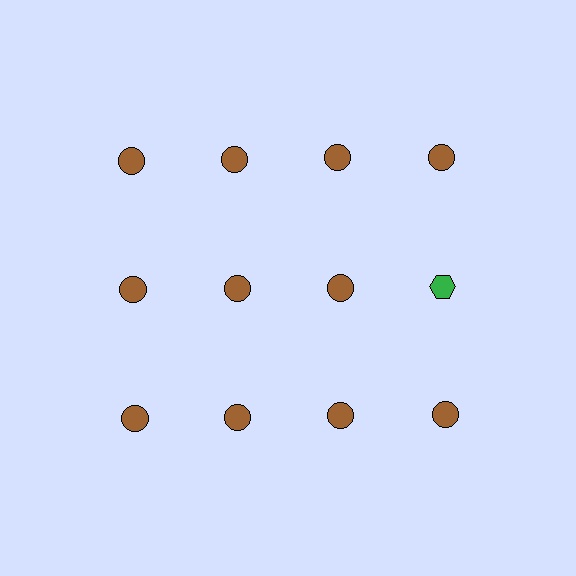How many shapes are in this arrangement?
There are 12 shapes arranged in a grid pattern.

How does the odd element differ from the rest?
It differs in both color (green instead of brown) and shape (hexagon instead of circle).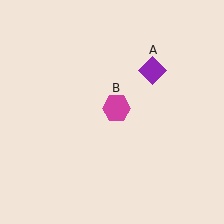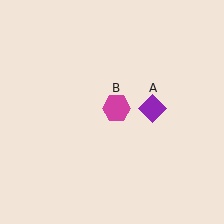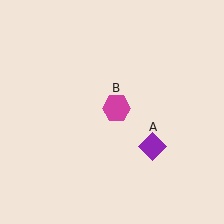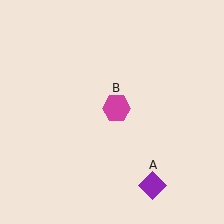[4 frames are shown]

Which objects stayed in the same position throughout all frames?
Magenta hexagon (object B) remained stationary.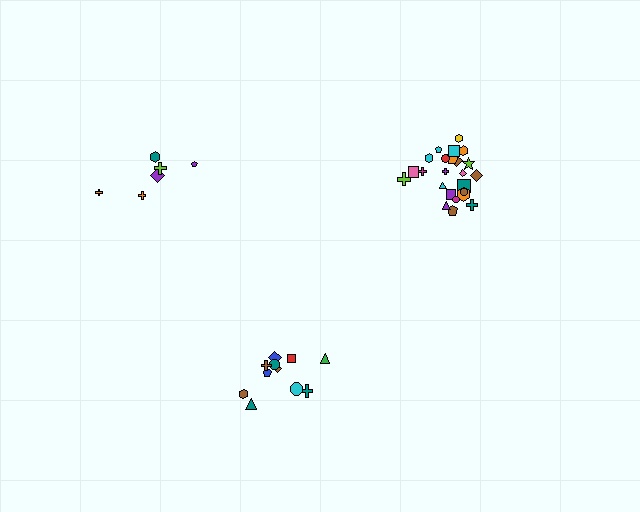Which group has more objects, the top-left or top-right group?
The top-right group.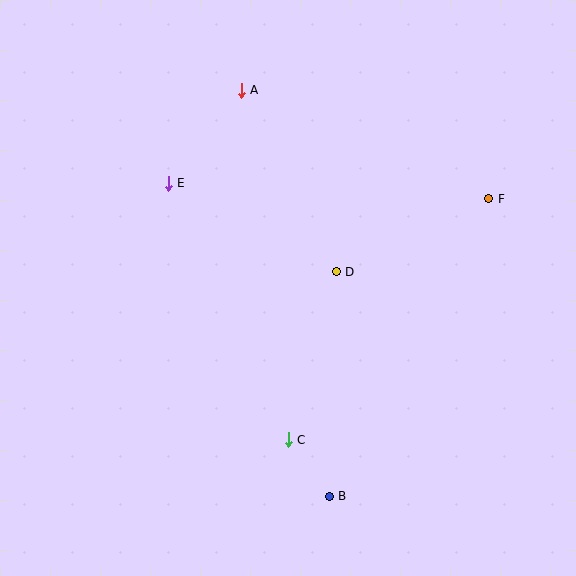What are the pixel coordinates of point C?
Point C is at (288, 440).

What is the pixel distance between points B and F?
The distance between B and F is 337 pixels.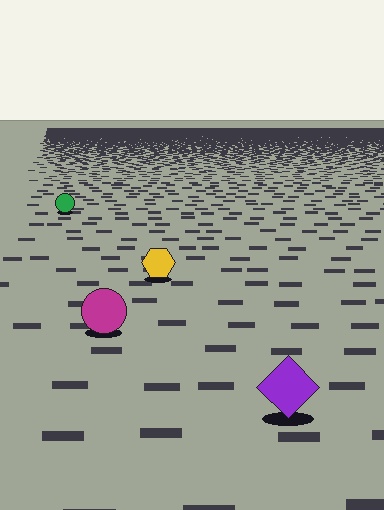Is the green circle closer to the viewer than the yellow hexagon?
No. The yellow hexagon is closer — you can tell from the texture gradient: the ground texture is coarser near it.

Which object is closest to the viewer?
The purple diamond is closest. The texture marks near it are larger and more spread out.